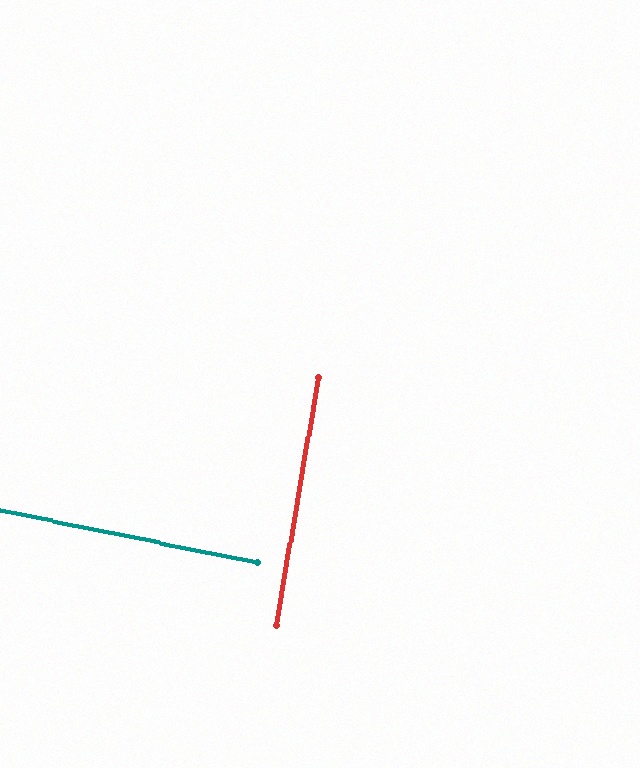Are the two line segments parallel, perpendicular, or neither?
Perpendicular — they meet at approximately 88°.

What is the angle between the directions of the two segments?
Approximately 88 degrees.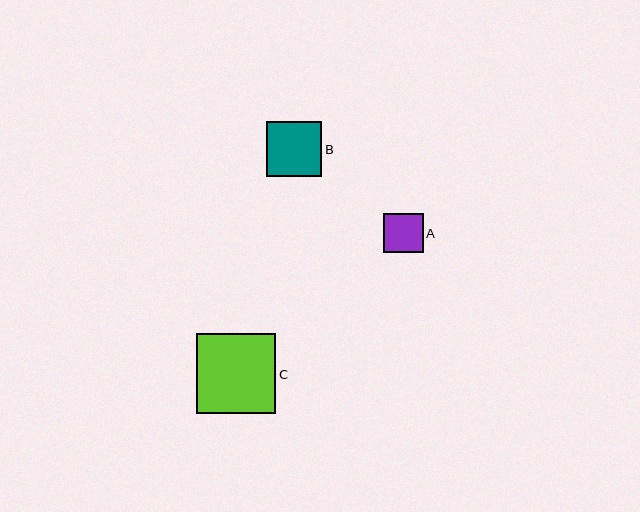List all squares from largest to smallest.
From largest to smallest: C, B, A.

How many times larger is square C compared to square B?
Square C is approximately 1.4 times the size of square B.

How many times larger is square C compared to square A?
Square C is approximately 2.0 times the size of square A.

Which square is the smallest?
Square A is the smallest with a size of approximately 39 pixels.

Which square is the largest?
Square C is the largest with a size of approximately 79 pixels.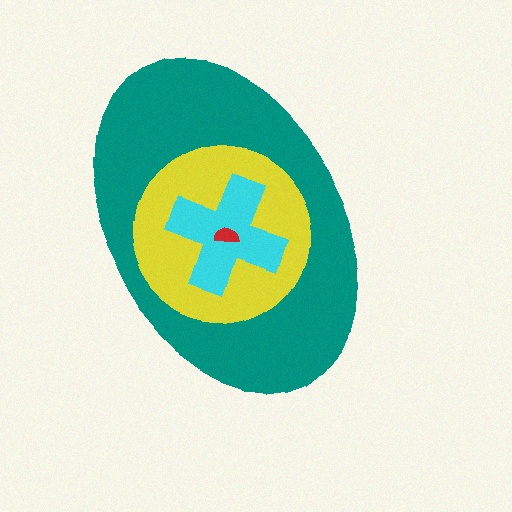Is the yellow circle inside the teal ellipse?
Yes.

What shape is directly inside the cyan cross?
The red semicircle.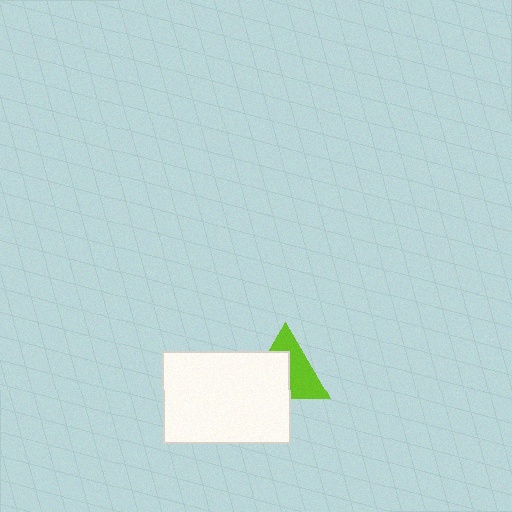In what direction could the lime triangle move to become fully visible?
The lime triangle could move toward the upper-right. That would shift it out from behind the white rectangle entirely.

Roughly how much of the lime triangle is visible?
About half of it is visible (roughly 52%).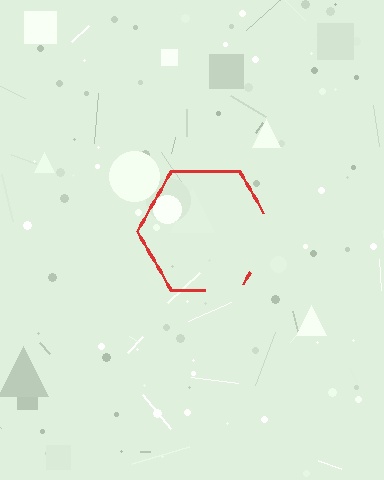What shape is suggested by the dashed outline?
The dashed outline suggests a hexagon.